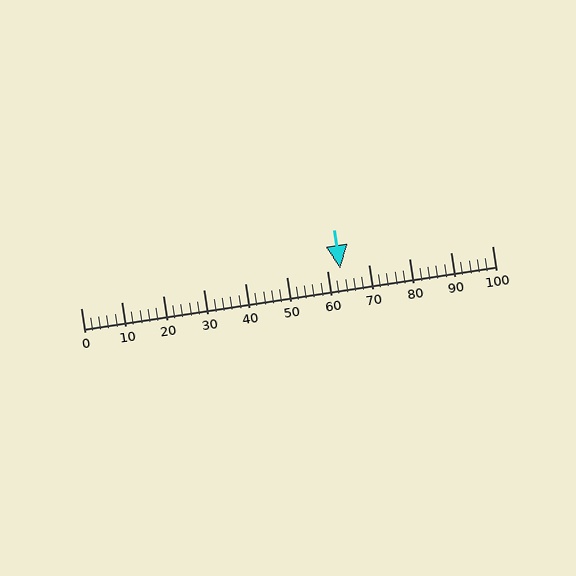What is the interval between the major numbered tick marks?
The major tick marks are spaced 10 units apart.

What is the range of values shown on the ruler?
The ruler shows values from 0 to 100.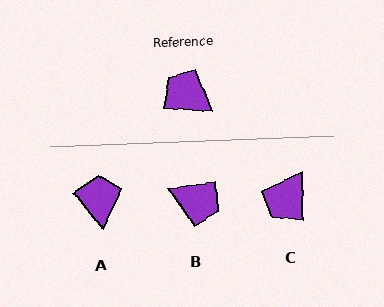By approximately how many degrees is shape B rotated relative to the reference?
Approximately 167 degrees clockwise.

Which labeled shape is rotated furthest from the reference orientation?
B, about 167 degrees away.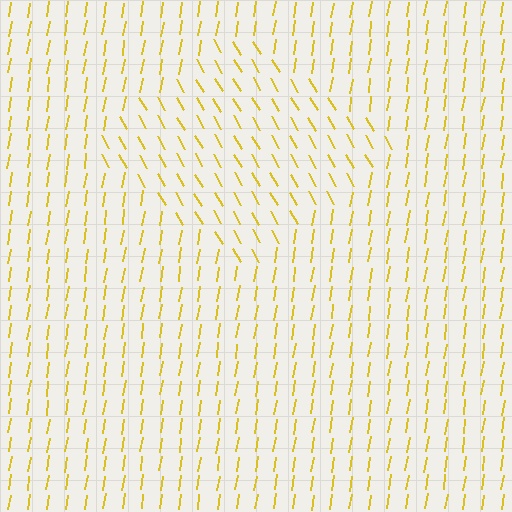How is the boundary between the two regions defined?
The boundary is defined purely by a change in line orientation (approximately 39 degrees difference). All lines are the same color and thickness.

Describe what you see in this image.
The image is filled with small yellow line segments. A diamond region in the image has lines oriented differently from the surrounding lines, creating a visible texture boundary.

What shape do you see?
I see a diamond.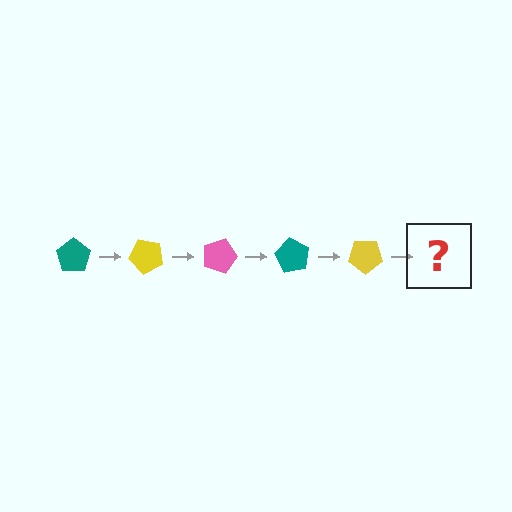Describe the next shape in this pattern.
It should be a pink pentagon, rotated 225 degrees from the start.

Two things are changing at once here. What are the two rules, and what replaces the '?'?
The two rules are that it rotates 45 degrees each step and the color cycles through teal, yellow, and pink. The '?' should be a pink pentagon, rotated 225 degrees from the start.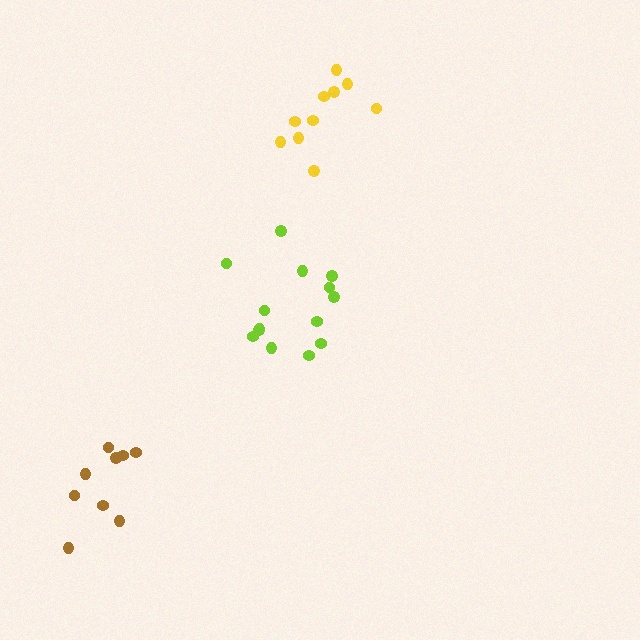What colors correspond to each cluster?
The clusters are colored: brown, yellow, lime.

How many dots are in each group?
Group 1: 9 dots, Group 2: 10 dots, Group 3: 14 dots (33 total).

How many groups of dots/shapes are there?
There are 3 groups.